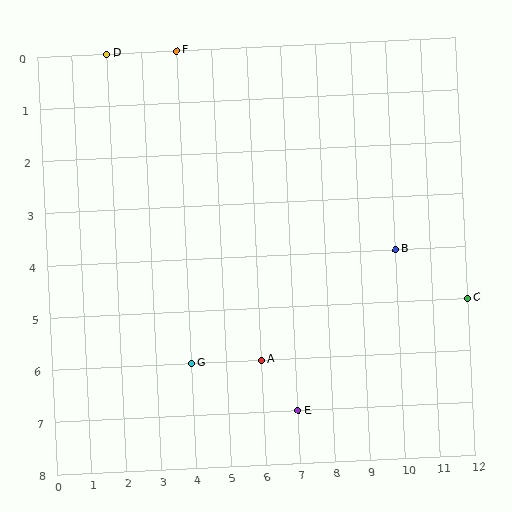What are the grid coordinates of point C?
Point C is at grid coordinates (12, 5).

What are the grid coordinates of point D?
Point D is at grid coordinates (2, 0).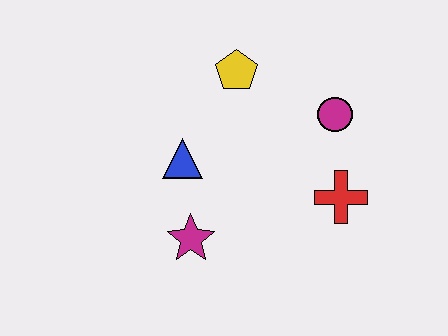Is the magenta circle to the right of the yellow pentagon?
Yes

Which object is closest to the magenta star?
The blue triangle is closest to the magenta star.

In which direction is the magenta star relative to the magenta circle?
The magenta star is to the left of the magenta circle.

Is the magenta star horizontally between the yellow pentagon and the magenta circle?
No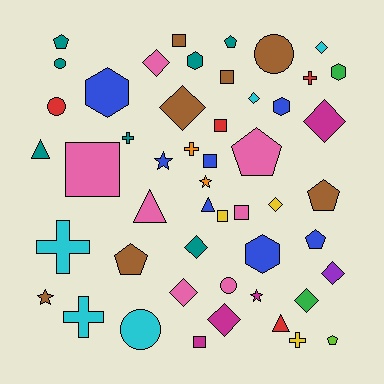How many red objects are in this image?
There are 4 red objects.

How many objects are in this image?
There are 50 objects.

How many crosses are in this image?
There are 6 crosses.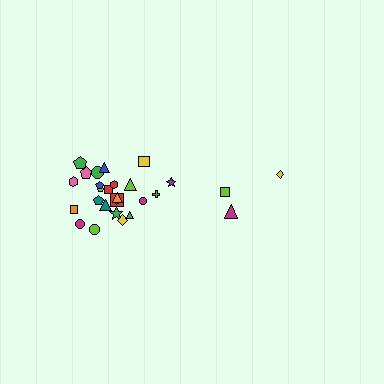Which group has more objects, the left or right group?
The left group.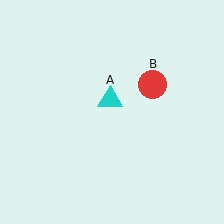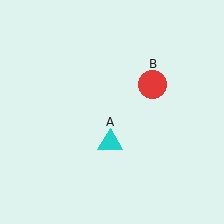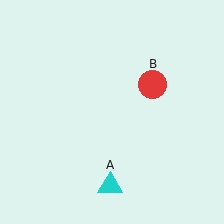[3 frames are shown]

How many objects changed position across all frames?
1 object changed position: cyan triangle (object A).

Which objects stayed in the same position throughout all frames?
Red circle (object B) remained stationary.